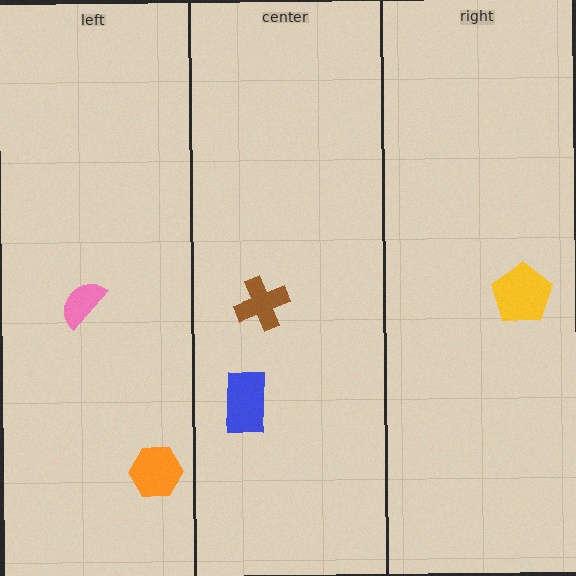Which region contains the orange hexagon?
The left region.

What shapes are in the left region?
The orange hexagon, the pink semicircle.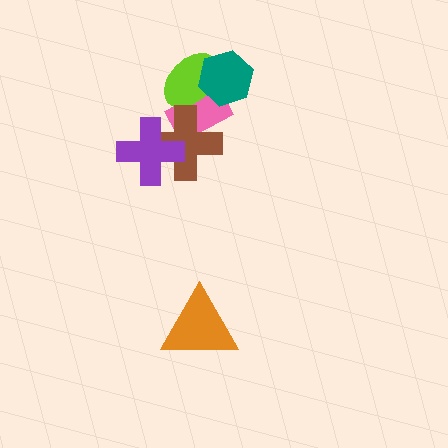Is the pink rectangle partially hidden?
Yes, it is partially covered by another shape.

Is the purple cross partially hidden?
No, no other shape covers it.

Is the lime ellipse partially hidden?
Yes, it is partially covered by another shape.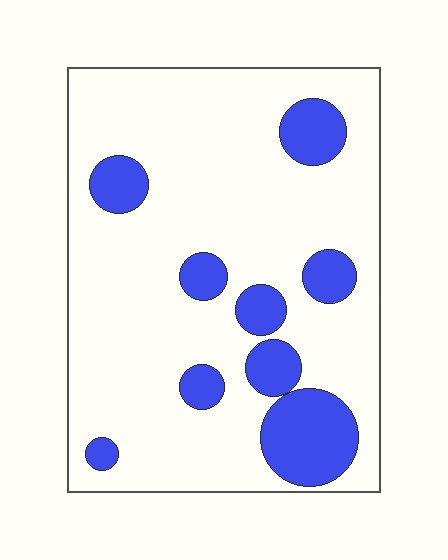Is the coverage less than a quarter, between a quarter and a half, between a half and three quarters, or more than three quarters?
Less than a quarter.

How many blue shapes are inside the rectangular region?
9.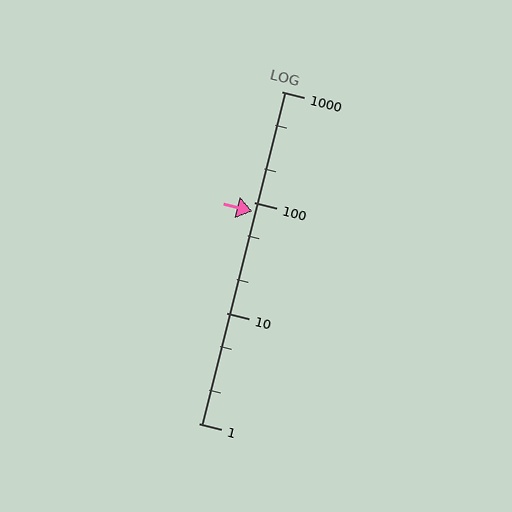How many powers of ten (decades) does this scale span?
The scale spans 3 decades, from 1 to 1000.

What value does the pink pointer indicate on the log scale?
The pointer indicates approximately 83.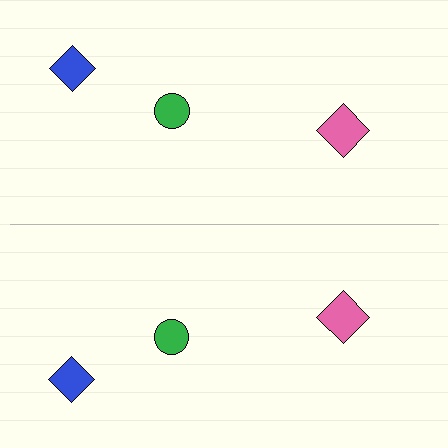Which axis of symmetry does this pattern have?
The pattern has a horizontal axis of symmetry running through the center of the image.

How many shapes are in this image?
There are 6 shapes in this image.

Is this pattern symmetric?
Yes, this pattern has bilateral (reflection) symmetry.